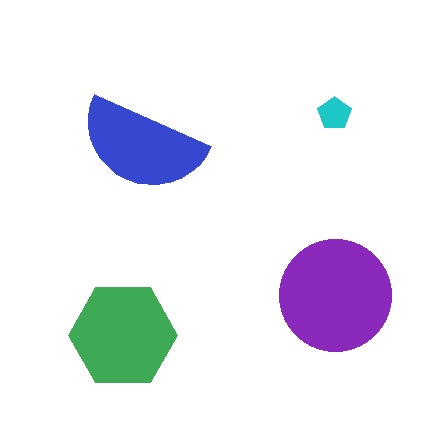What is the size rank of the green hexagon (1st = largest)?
2nd.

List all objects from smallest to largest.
The cyan pentagon, the blue semicircle, the green hexagon, the purple circle.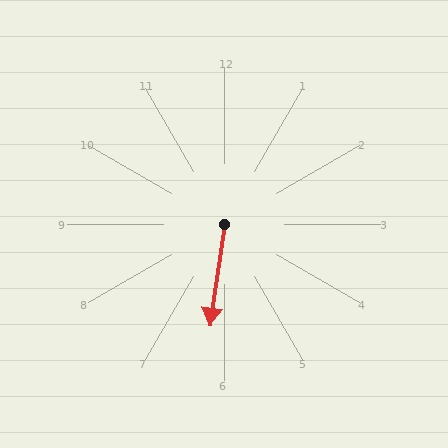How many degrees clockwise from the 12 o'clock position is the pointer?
Approximately 188 degrees.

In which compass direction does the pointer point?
South.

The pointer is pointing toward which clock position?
Roughly 6 o'clock.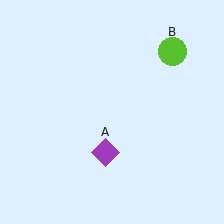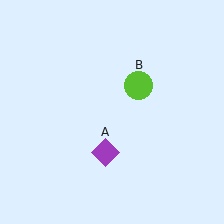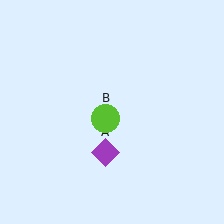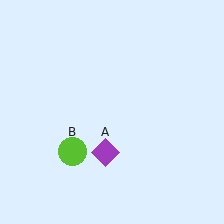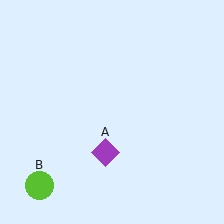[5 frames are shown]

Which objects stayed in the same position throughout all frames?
Purple diamond (object A) remained stationary.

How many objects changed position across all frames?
1 object changed position: lime circle (object B).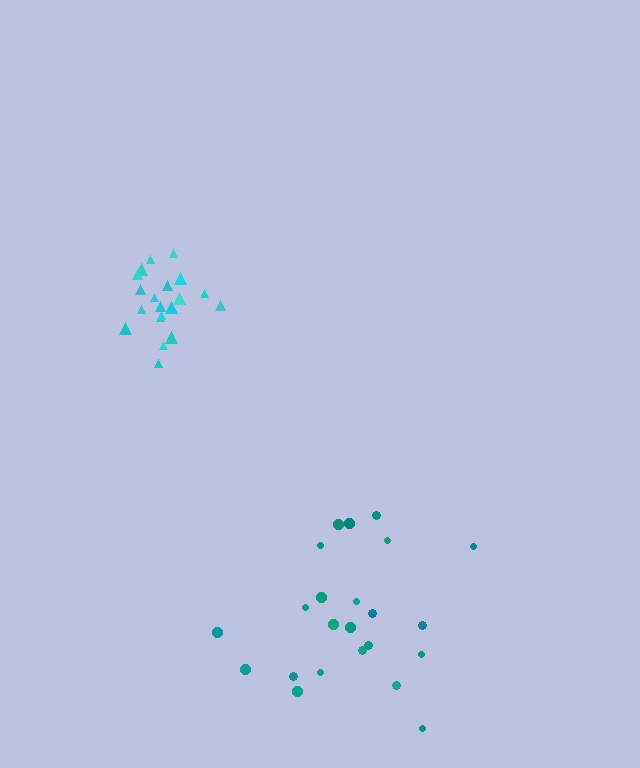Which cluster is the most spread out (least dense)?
Teal.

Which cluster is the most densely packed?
Cyan.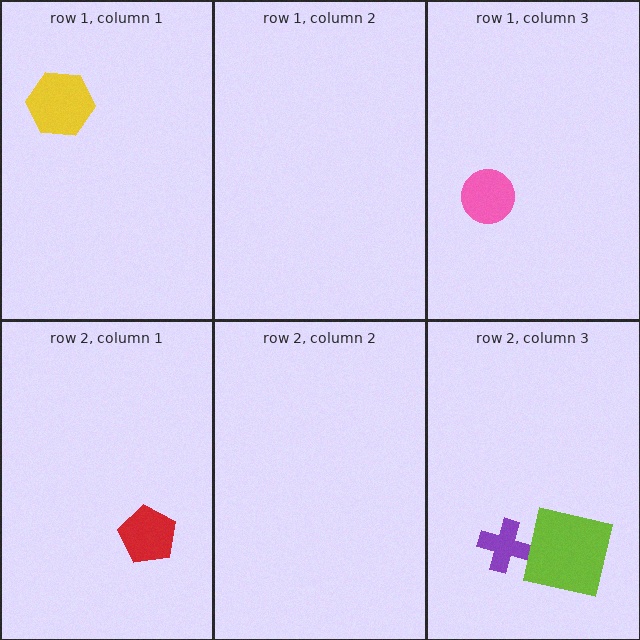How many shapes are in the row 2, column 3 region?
2.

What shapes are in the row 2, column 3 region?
The purple cross, the lime square.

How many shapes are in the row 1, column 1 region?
1.